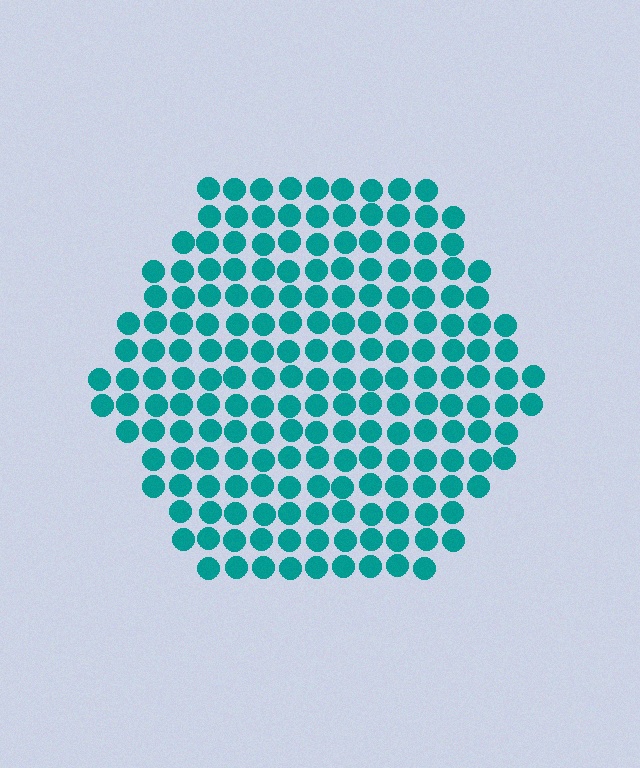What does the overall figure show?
The overall figure shows a hexagon.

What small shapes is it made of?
It is made of small circles.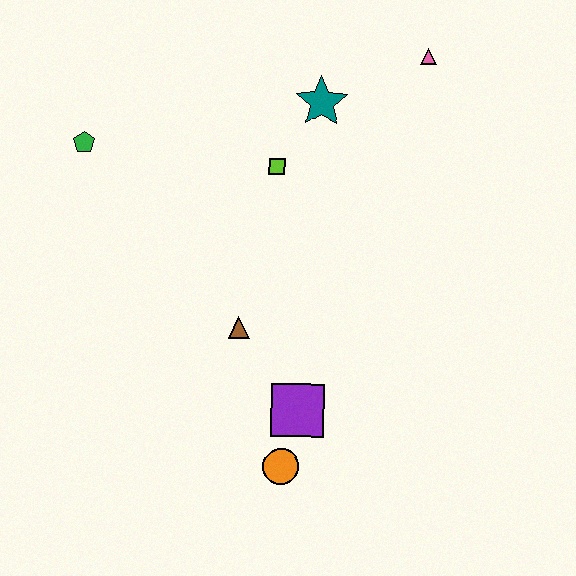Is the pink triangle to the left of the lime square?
No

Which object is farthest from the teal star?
The orange circle is farthest from the teal star.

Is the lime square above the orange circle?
Yes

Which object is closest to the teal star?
The lime square is closest to the teal star.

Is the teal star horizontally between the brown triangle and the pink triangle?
Yes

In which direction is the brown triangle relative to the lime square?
The brown triangle is below the lime square.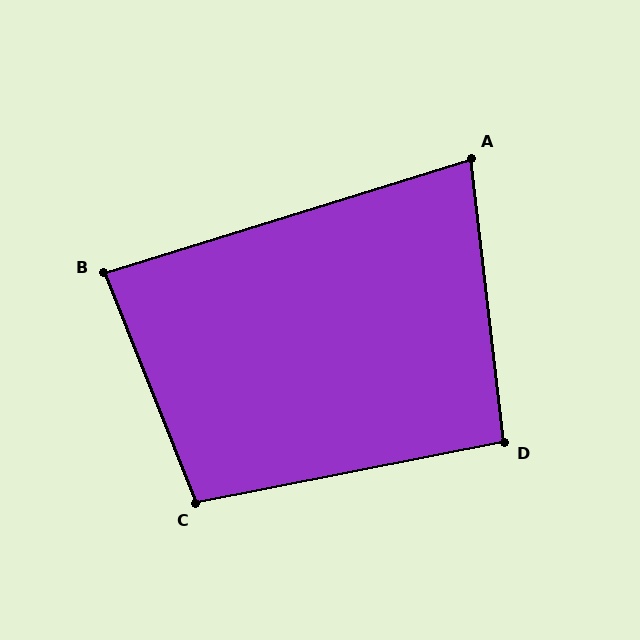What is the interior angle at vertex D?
Approximately 94 degrees (approximately right).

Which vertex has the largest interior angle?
C, at approximately 101 degrees.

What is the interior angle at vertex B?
Approximately 86 degrees (approximately right).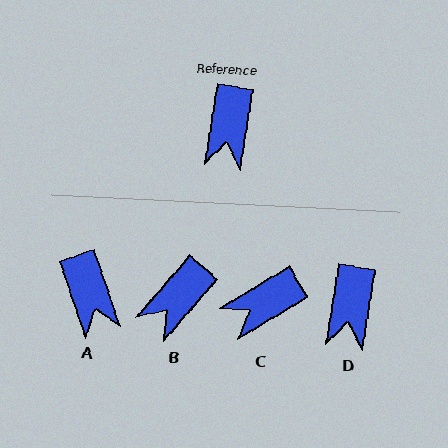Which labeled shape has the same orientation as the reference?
D.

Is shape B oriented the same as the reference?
No, it is off by about 31 degrees.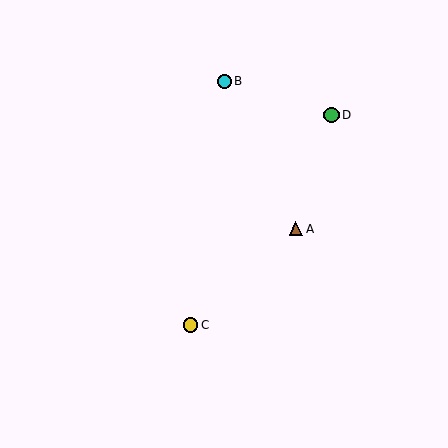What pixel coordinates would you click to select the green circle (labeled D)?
Click at (331, 115) to select the green circle D.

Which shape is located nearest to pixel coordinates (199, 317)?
The yellow circle (labeled C) at (191, 325) is nearest to that location.